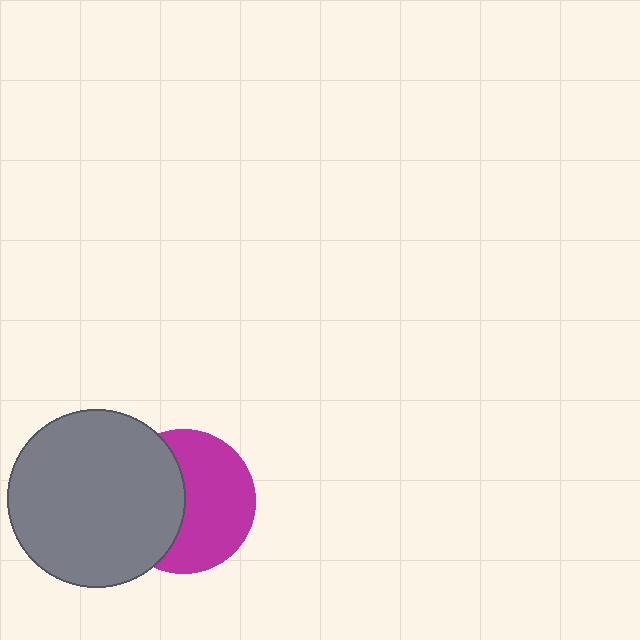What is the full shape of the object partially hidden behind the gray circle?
The partially hidden object is a magenta circle.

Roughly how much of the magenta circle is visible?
About half of it is visible (roughly 57%).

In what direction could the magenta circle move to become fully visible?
The magenta circle could move right. That would shift it out from behind the gray circle entirely.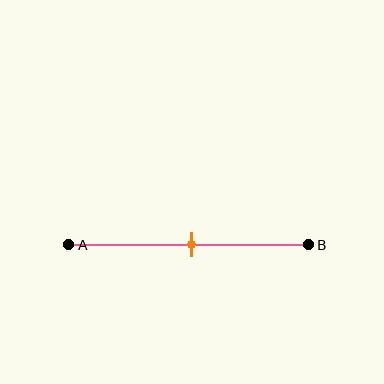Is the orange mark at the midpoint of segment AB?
Yes, the mark is approximately at the midpoint.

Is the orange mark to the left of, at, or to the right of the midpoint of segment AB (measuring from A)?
The orange mark is approximately at the midpoint of segment AB.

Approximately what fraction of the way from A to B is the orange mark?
The orange mark is approximately 50% of the way from A to B.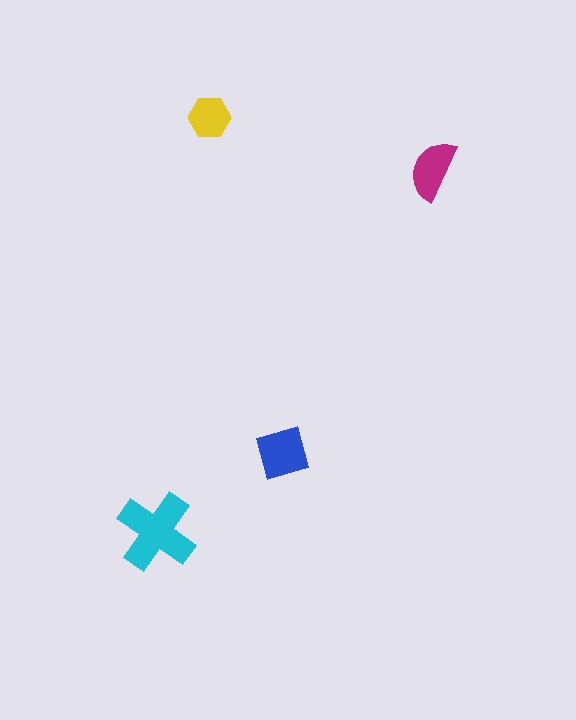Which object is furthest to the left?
The cyan cross is leftmost.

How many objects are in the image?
There are 4 objects in the image.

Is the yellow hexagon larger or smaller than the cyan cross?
Smaller.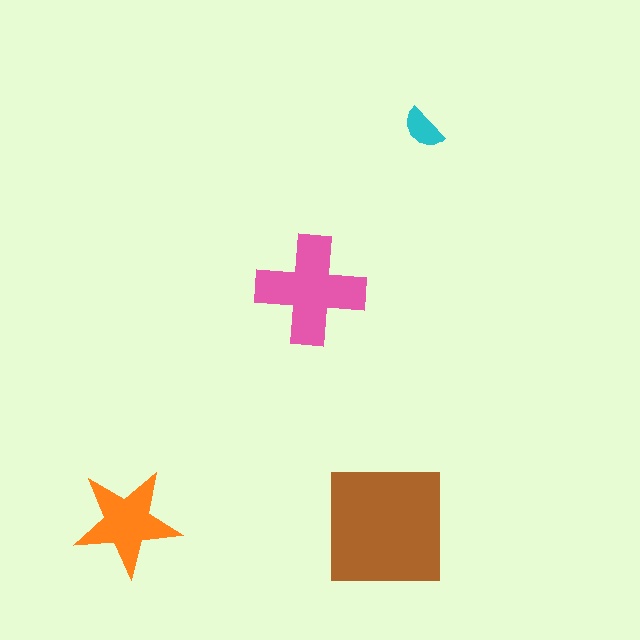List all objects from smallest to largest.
The cyan semicircle, the orange star, the pink cross, the brown square.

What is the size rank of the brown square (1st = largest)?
1st.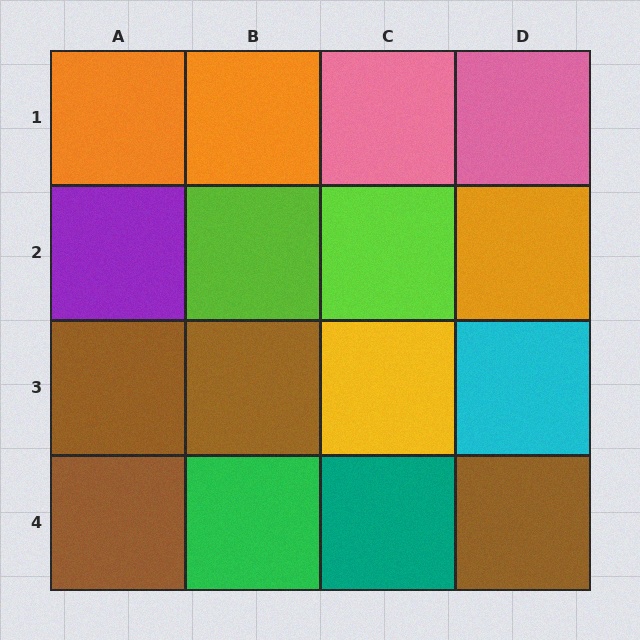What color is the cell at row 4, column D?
Brown.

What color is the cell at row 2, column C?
Lime.